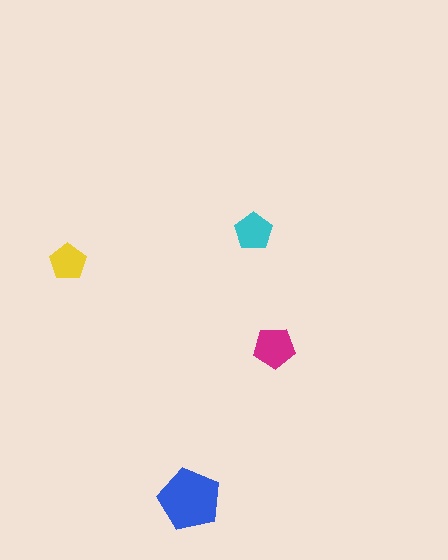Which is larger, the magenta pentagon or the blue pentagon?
The blue one.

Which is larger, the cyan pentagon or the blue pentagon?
The blue one.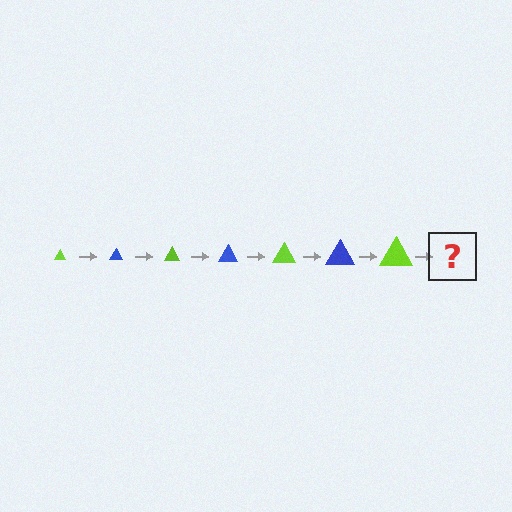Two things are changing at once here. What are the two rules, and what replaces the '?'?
The two rules are that the triangle grows larger each step and the color cycles through lime and blue. The '?' should be a blue triangle, larger than the previous one.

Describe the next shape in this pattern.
It should be a blue triangle, larger than the previous one.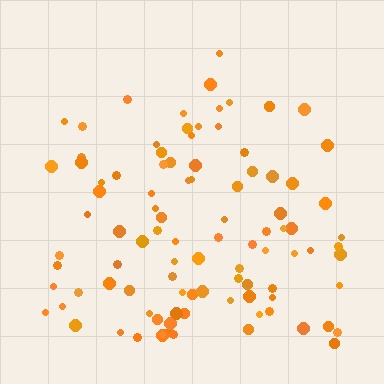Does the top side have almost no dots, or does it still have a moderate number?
Still a moderate number, just noticeably fewer than the bottom.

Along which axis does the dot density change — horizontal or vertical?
Vertical.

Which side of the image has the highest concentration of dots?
The bottom.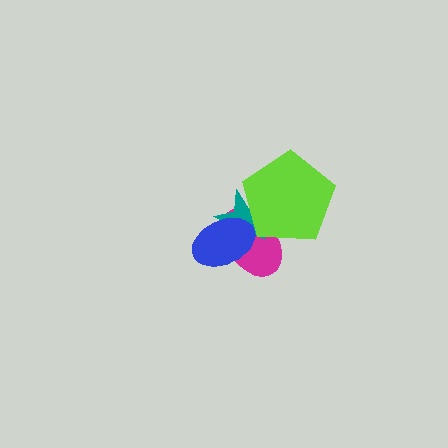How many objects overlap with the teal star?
3 objects overlap with the teal star.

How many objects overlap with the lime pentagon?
2 objects overlap with the lime pentagon.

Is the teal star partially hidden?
Yes, it is partially covered by another shape.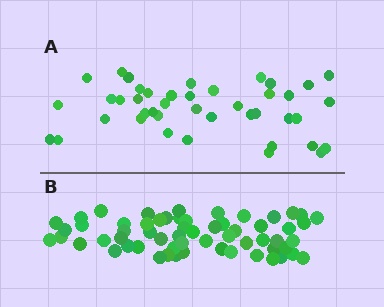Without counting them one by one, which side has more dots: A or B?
Region B (the bottom region) has more dots.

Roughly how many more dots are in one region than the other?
Region B has approximately 20 more dots than region A.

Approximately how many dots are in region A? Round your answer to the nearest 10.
About 40 dots. (The exact count is 42, which rounds to 40.)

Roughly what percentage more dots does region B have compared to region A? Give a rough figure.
About 45% more.